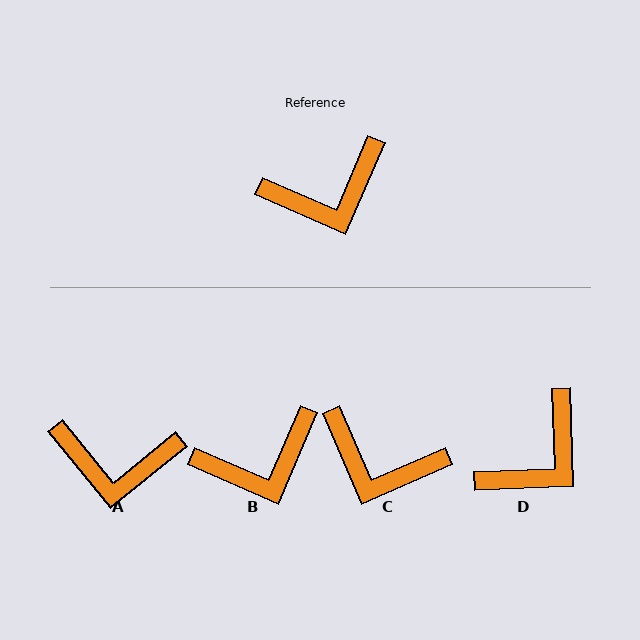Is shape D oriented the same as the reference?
No, it is off by about 25 degrees.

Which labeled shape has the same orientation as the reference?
B.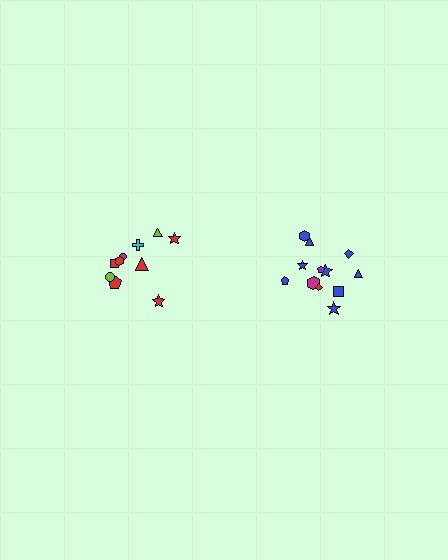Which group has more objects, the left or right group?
The right group.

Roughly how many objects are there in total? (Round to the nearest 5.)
Roughly 20 objects in total.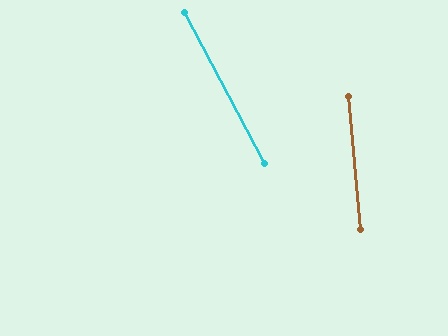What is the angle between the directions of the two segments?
Approximately 23 degrees.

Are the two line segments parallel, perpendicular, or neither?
Neither parallel nor perpendicular — they differ by about 23°.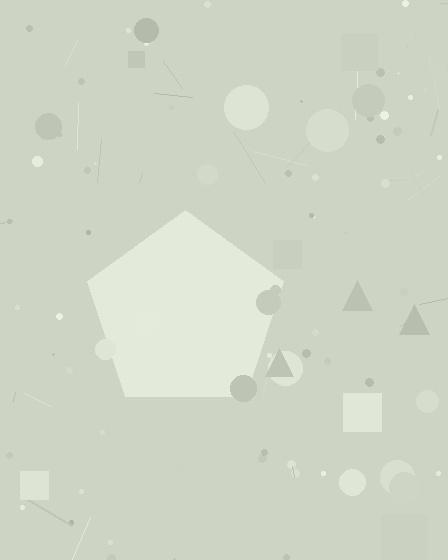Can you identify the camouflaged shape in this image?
The camouflaged shape is a pentagon.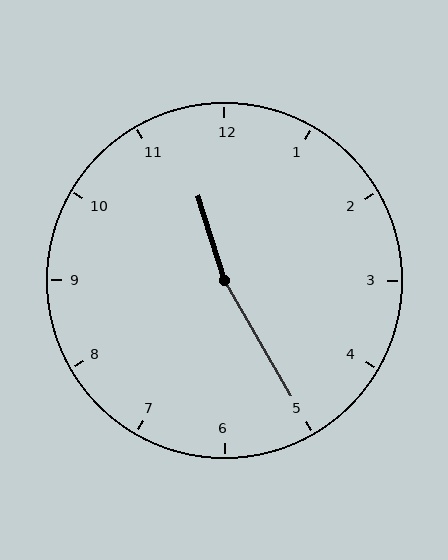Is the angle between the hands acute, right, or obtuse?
It is obtuse.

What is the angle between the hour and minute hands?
Approximately 168 degrees.